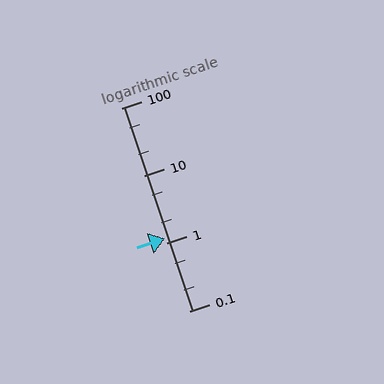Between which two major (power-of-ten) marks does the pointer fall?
The pointer is between 1 and 10.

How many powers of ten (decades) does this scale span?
The scale spans 3 decades, from 0.1 to 100.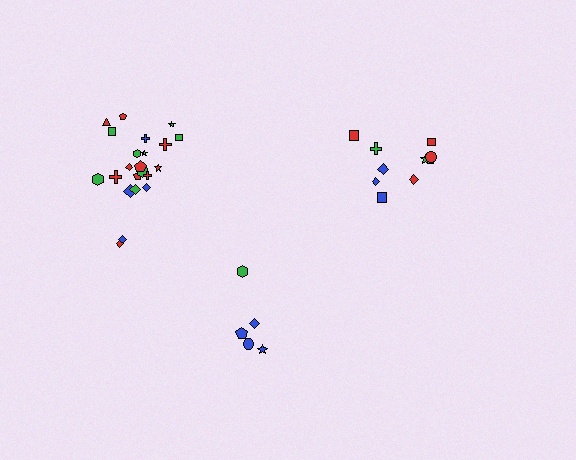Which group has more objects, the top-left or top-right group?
The top-left group.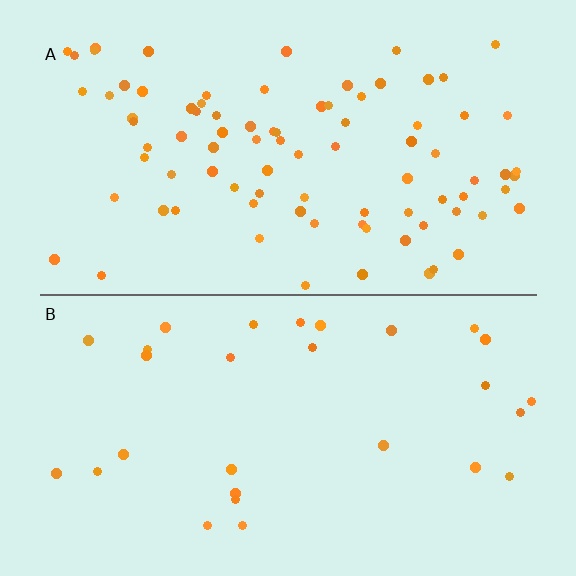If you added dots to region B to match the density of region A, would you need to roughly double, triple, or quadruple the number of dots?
Approximately triple.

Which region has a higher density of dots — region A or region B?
A (the top).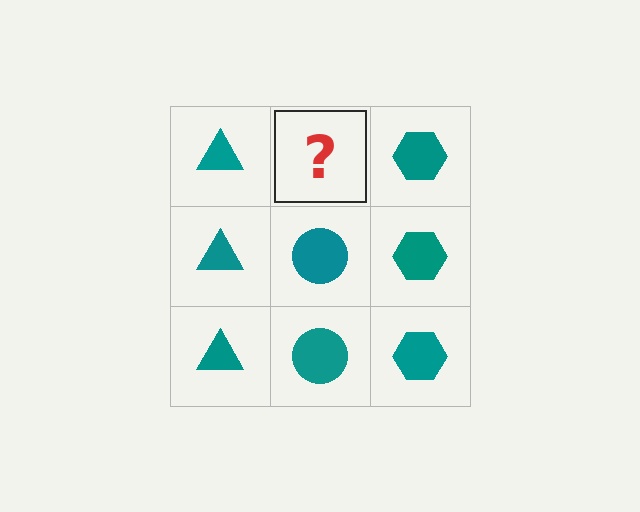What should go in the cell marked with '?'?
The missing cell should contain a teal circle.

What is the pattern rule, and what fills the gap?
The rule is that each column has a consistent shape. The gap should be filled with a teal circle.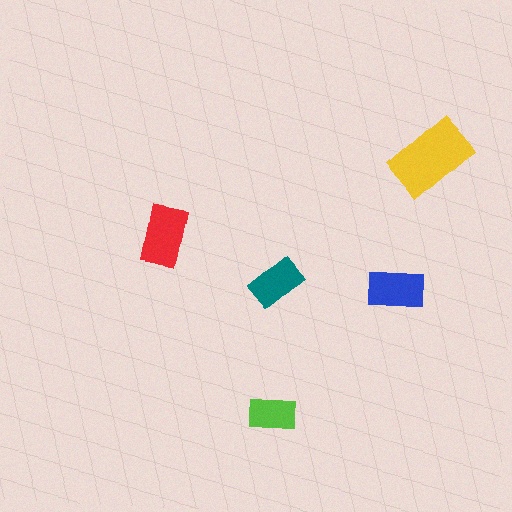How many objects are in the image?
There are 5 objects in the image.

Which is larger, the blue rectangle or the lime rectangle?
The blue one.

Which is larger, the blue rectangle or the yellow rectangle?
The yellow one.